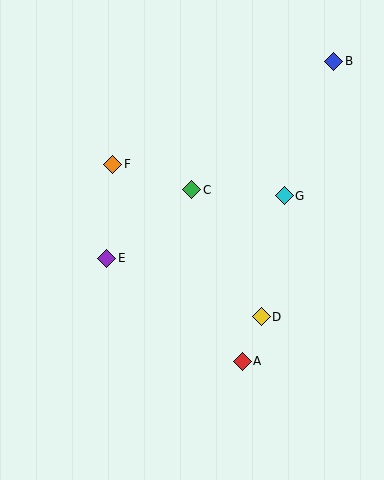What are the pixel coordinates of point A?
Point A is at (242, 361).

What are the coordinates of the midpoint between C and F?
The midpoint between C and F is at (152, 177).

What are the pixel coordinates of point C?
Point C is at (192, 190).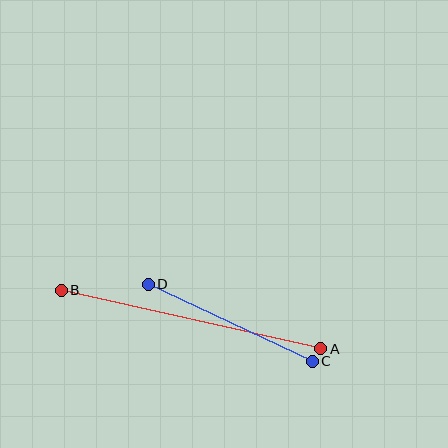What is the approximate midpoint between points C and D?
The midpoint is at approximately (230, 323) pixels.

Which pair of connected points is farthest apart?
Points A and B are farthest apart.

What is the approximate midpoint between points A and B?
The midpoint is at approximately (191, 320) pixels.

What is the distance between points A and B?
The distance is approximately 266 pixels.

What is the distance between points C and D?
The distance is approximately 181 pixels.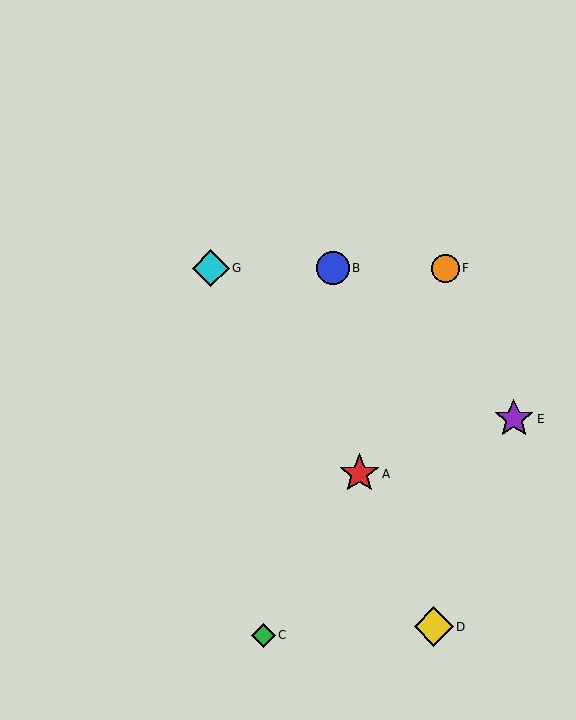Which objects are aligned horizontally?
Objects B, F, G are aligned horizontally.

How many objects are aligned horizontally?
3 objects (B, F, G) are aligned horizontally.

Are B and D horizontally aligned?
No, B is at y≈268 and D is at y≈627.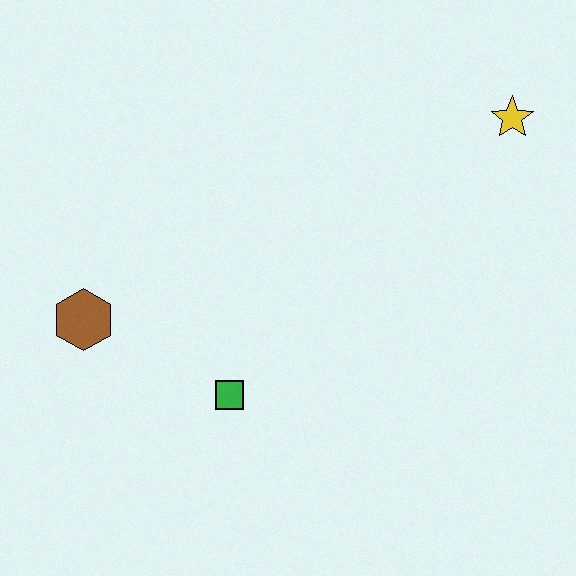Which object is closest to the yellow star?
The green square is closest to the yellow star.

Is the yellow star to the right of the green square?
Yes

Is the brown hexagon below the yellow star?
Yes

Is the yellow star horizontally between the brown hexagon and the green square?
No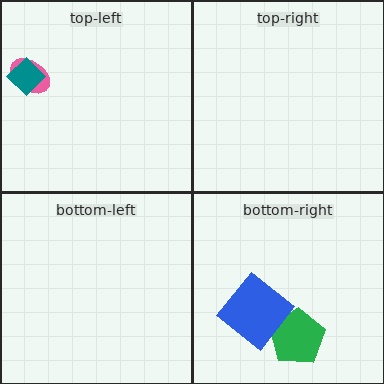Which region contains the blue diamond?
The bottom-right region.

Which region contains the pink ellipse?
The top-left region.